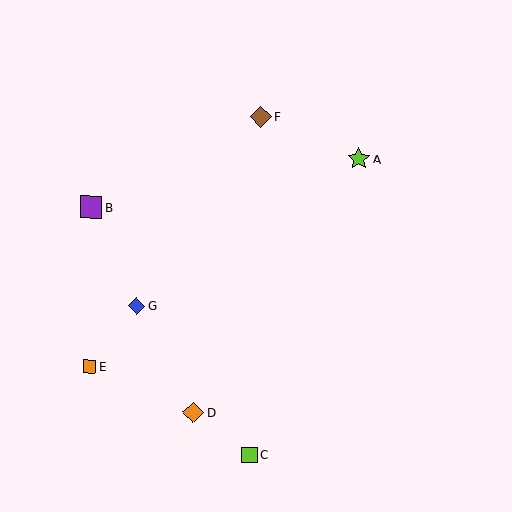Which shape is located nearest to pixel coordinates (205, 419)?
The orange diamond (labeled D) at (193, 412) is nearest to that location.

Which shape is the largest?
The lime star (labeled A) is the largest.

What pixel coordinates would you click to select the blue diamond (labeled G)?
Click at (136, 306) to select the blue diamond G.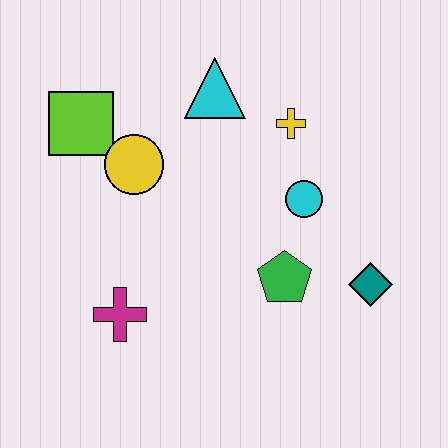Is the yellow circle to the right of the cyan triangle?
No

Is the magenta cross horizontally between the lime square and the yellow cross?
Yes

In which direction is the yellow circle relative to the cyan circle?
The yellow circle is to the left of the cyan circle.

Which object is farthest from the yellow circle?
The teal diamond is farthest from the yellow circle.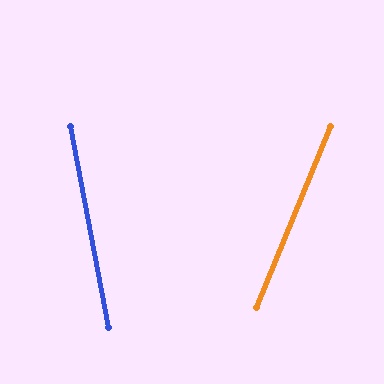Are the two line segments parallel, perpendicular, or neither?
Neither parallel nor perpendicular — they differ by about 33°.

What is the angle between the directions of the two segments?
Approximately 33 degrees.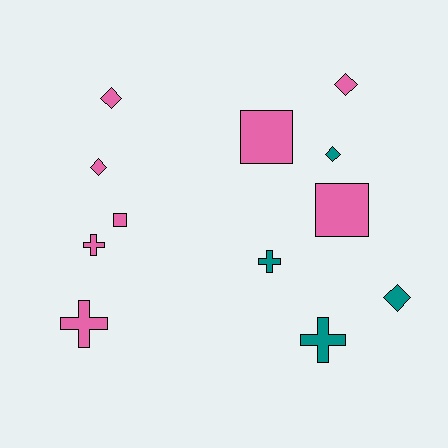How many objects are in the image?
There are 12 objects.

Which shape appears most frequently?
Diamond, with 5 objects.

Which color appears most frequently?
Pink, with 8 objects.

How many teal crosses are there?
There are 2 teal crosses.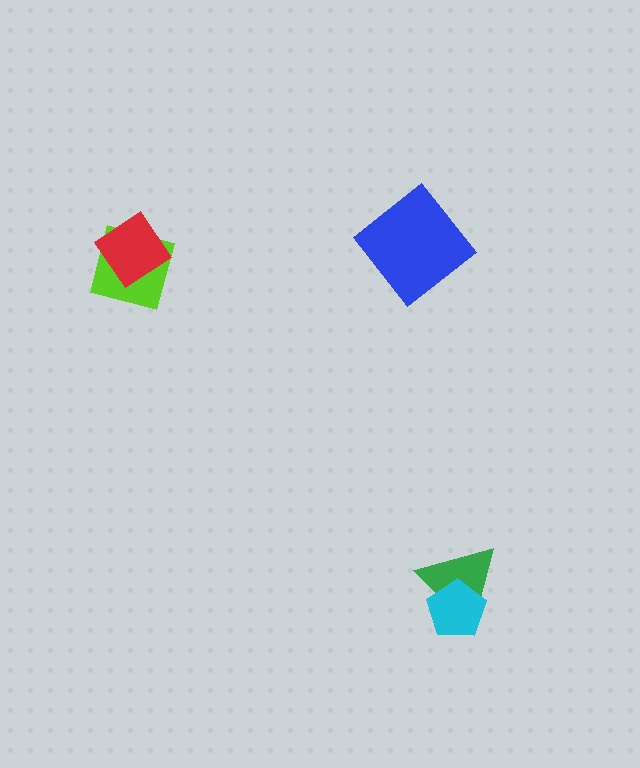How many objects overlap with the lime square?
1 object overlaps with the lime square.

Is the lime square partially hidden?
Yes, it is partially covered by another shape.